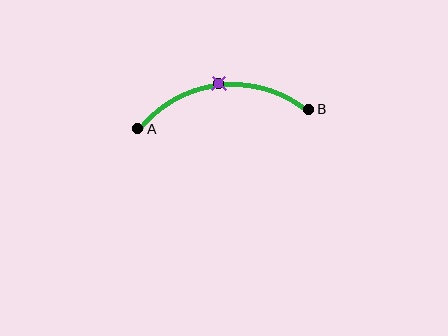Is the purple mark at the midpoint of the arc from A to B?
Yes. The purple mark lies on the arc at equal arc-length from both A and B — it is the arc midpoint.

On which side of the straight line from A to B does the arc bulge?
The arc bulges above the straight line connecting A and B.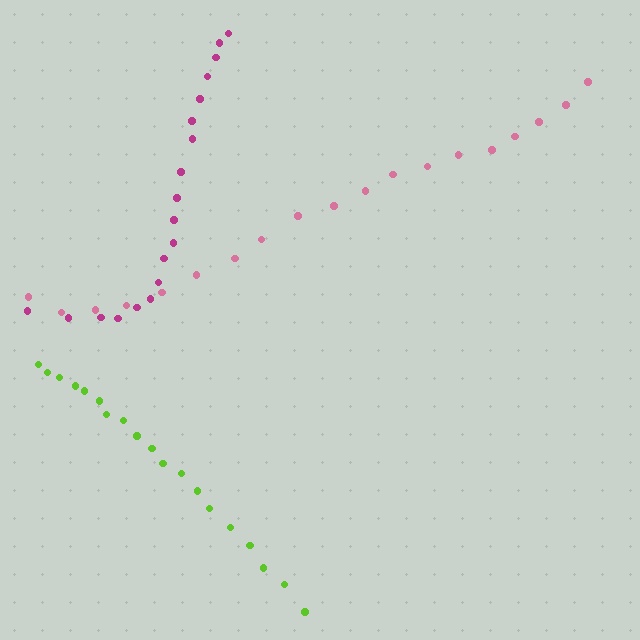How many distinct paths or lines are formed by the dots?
There are 3 distinct paths.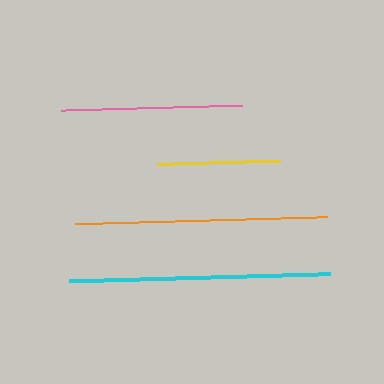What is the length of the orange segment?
The orange segment is approximately 253 pixels long.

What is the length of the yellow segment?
The yellow segment is approximately 123 pixels long.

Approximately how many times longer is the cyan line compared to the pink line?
The cyan line is approximately 1.5 times the length of the pink line.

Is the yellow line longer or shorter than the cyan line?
The cyan line is longer than the yellow line.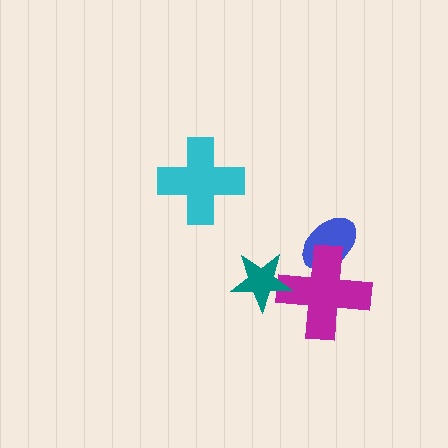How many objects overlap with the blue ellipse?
1 object overlaps with the blue ellipse.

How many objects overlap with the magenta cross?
2 objects overlap with the magenta cross.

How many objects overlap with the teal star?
1 object overlaps with the teal star.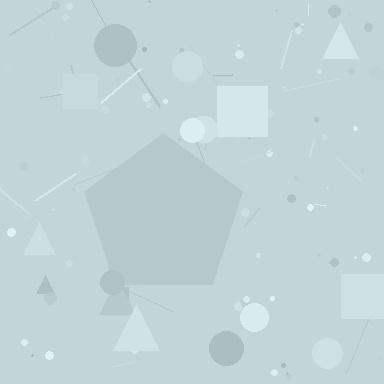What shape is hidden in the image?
A pentagon is hidden in the image.